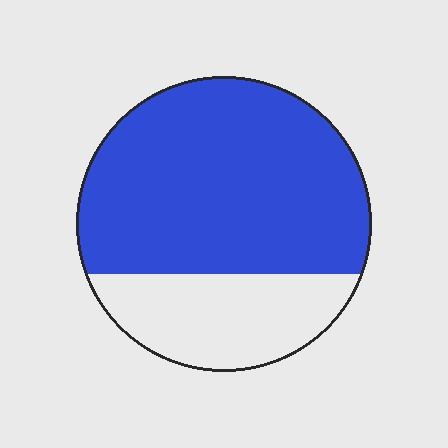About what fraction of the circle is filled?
About three quarters (3/4).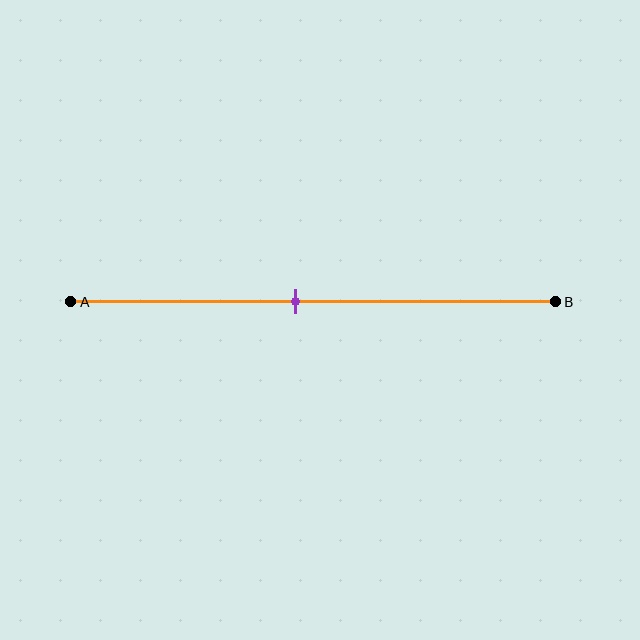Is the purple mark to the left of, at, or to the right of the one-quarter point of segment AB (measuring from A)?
The purple mark is to the right of the one-quarter point of segment AB.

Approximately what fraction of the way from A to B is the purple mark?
The purple mark is approximately 45% of the way from A to B.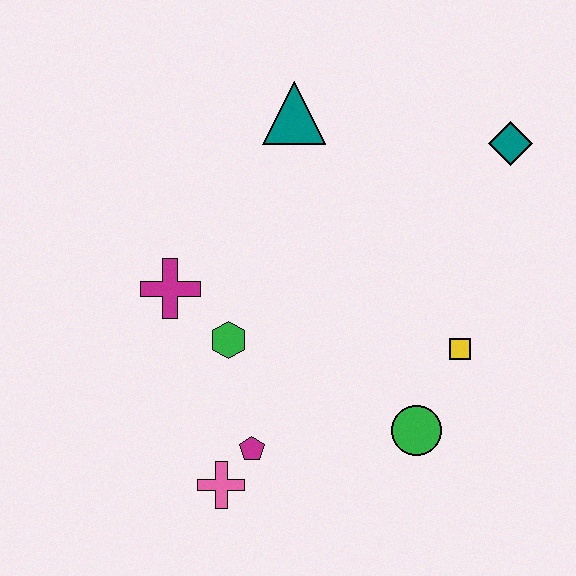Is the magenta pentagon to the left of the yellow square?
Yes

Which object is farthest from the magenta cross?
The teal diamond is farthest from the magenta cross.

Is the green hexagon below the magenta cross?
Yes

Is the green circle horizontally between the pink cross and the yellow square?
Yes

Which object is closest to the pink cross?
The magenta pentagon is closest to the pink cross.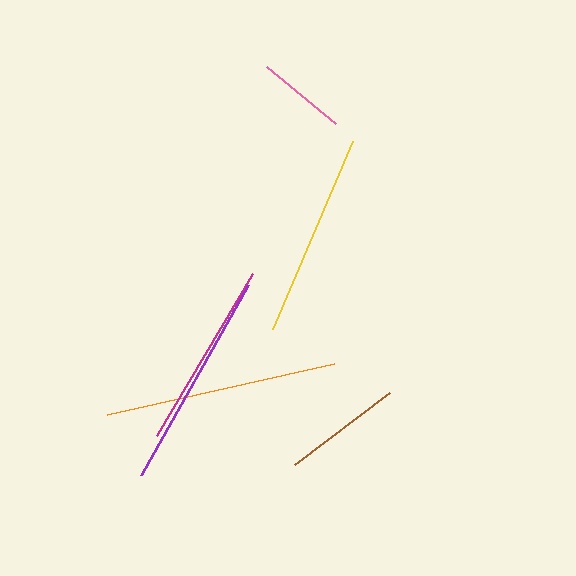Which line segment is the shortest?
The pink line is the shortest at approximately 89 pixels.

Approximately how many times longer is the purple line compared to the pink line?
The purple line is approximately 2.4 times the length of the pink line.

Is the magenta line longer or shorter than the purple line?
The purple line is longer than the magenta line.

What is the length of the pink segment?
The pink segment is approximately 89 pixels long.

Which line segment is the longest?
The orange line is the longest at approximately 233 pixels.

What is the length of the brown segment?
The brown segment is approximately 119 pixels long.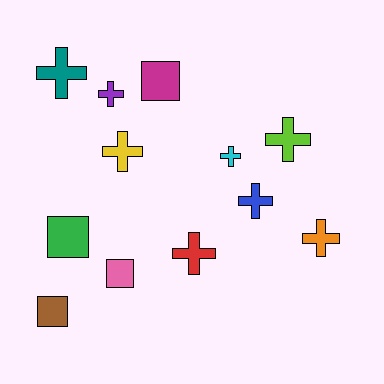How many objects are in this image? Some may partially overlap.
There are 12 objects.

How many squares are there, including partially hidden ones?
There are 4 squares.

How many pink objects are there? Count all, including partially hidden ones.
There is 1 pink object.